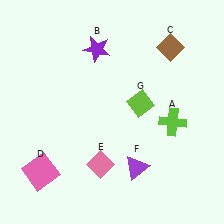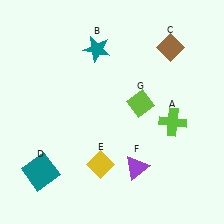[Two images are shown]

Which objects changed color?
B changed from purple to teal. D changed from pink to teal. E changed from pink to yellow.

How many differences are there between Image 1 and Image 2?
There are 3 differences between the two images.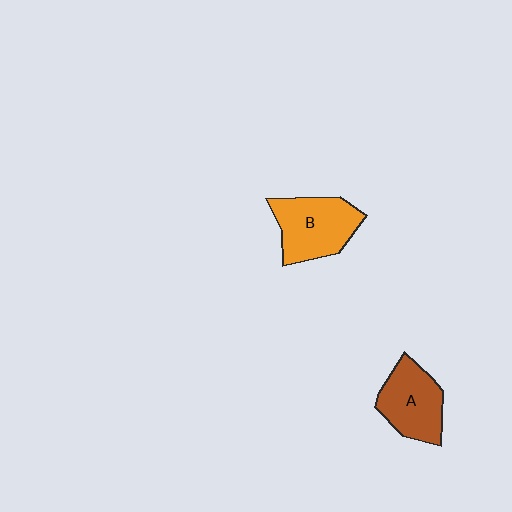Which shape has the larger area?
Shape B (orange).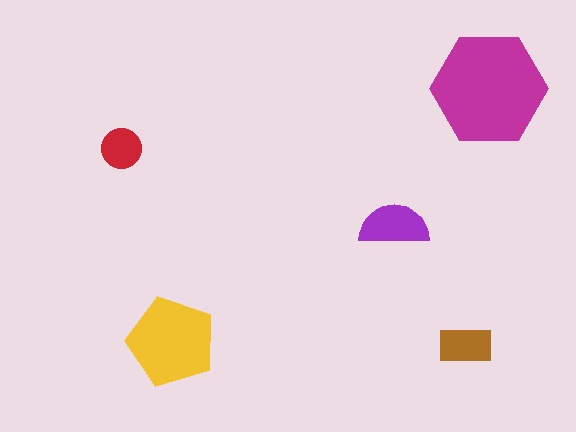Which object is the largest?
The magenta hexagon.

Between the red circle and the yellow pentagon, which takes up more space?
The yellow pentagon.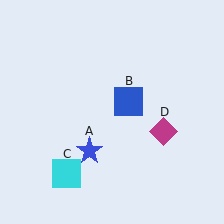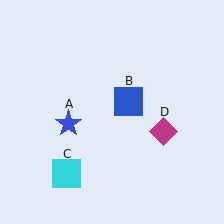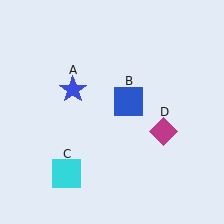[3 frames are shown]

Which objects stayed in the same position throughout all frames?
Blue square (object B) and cyan square (object C) and magenta diamond (object D) remained stationary.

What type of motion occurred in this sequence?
The blue star (object A) rotated clockwise around the center of the scene.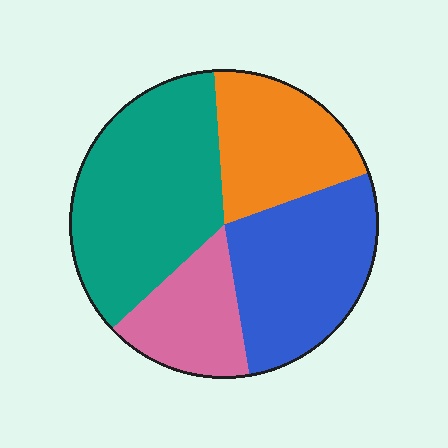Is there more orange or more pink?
Orange.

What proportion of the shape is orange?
Orange takes up less than a quarter of the shape.